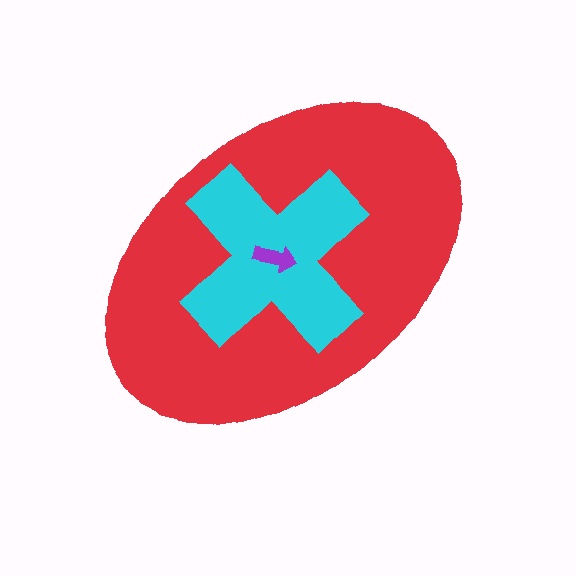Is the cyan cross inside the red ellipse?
Yes.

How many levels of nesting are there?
3.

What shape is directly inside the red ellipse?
The cyan cross.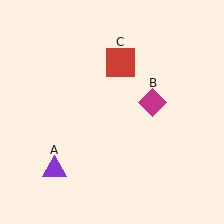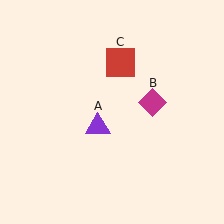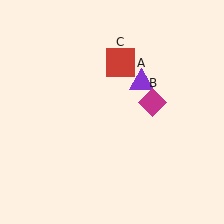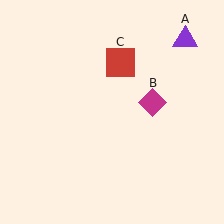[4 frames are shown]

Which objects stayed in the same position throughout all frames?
Magenta diamond (object B) and red square (object C) remained stationary.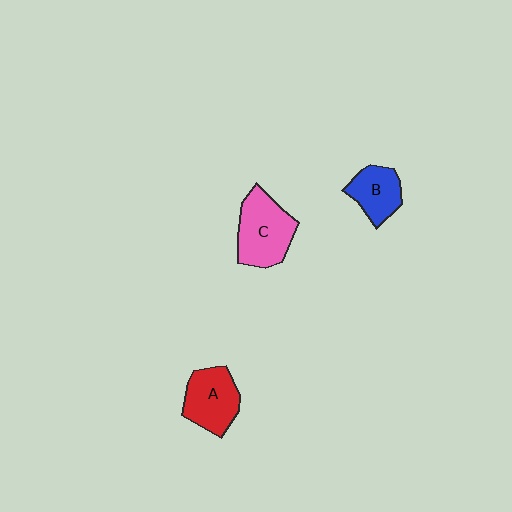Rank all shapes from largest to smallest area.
From largest to smallest: C (pink), A (red), B (blue).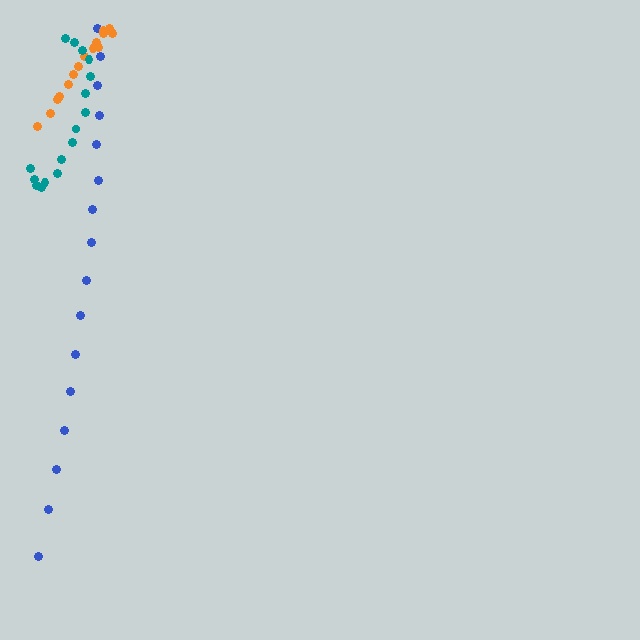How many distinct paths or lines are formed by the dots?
There are 3 distinct paths.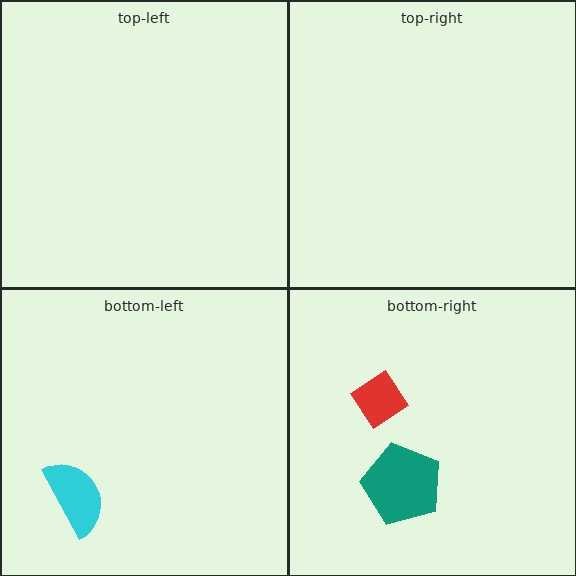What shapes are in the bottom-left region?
The cyan semicircle.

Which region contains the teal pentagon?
The bottom-right region.